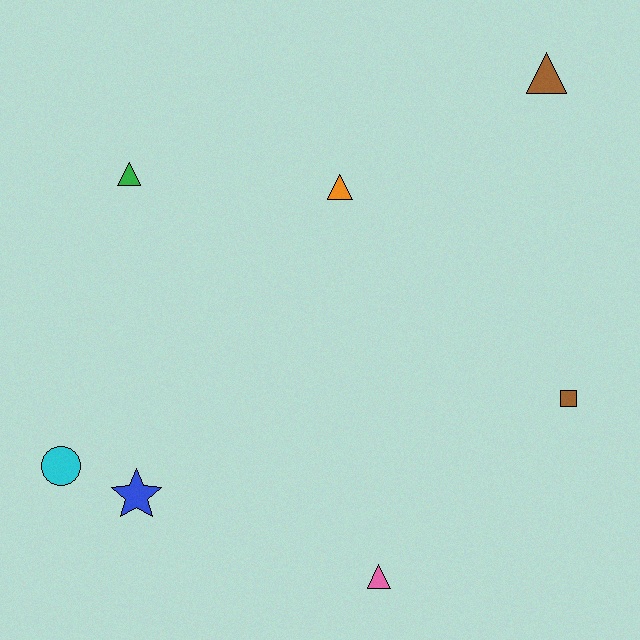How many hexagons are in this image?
There are no hexagons.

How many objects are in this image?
There are 7 objects.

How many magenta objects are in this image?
There are no magenta objects.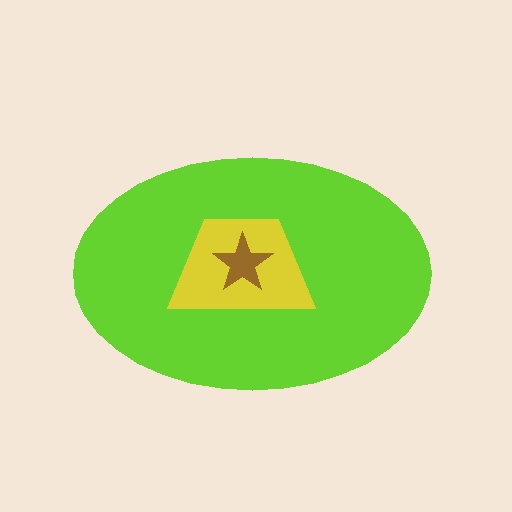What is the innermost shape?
The brown star.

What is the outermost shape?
The lime ellipse.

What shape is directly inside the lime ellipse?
The yellow trapezoid.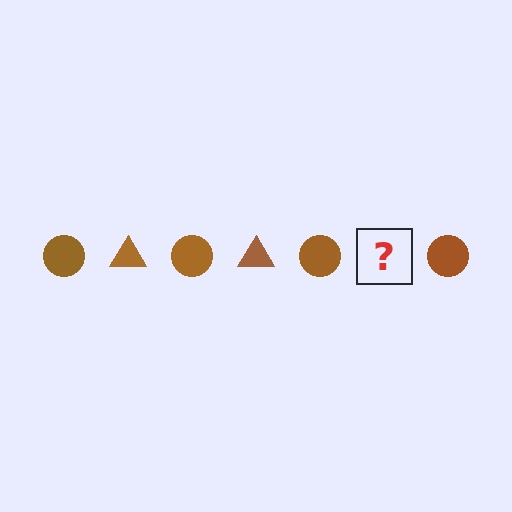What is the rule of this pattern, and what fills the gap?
The rule is that the pattern cycles through circle, triangle shapes in brown. The gap should be filled with a brown triangle.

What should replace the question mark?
The question mark should be replaced with a brown triangle.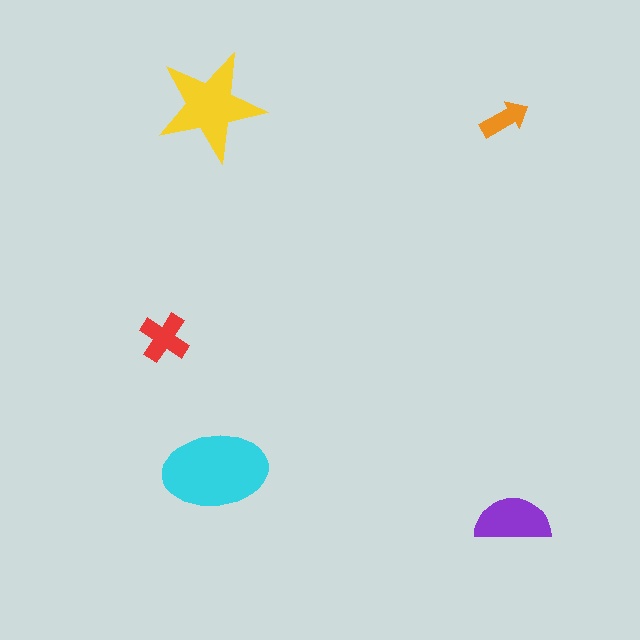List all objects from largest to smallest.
The cyan ellipse, the yellow star, the purple semicircle, the red cross, the orange arrow.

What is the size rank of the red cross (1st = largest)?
4th.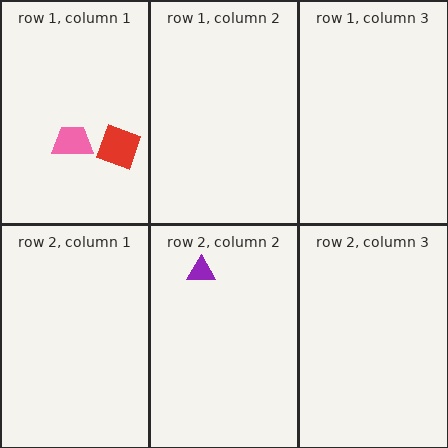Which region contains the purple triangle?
The row 2, column 2 region.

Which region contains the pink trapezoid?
The row 1, column 1 region.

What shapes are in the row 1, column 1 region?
The red square, the pink trapezoid.